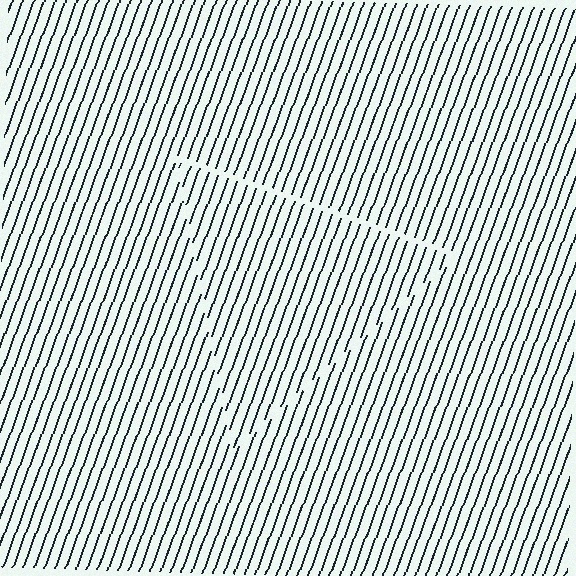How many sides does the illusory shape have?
3 sides — the line-ends trace a triangle.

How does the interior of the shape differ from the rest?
The interior of the shape contains the same grating, shifted by half a period — the contour is defined by the phase discontinuity where line-ends from the inner and outer gratings abut.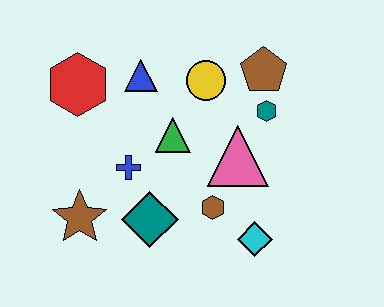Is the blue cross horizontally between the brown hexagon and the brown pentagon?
No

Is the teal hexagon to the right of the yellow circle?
Yes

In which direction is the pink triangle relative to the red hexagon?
The pink triangle is to the right of the red hexagon.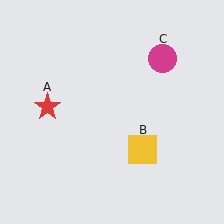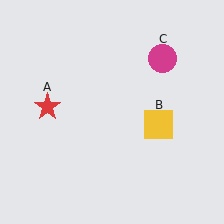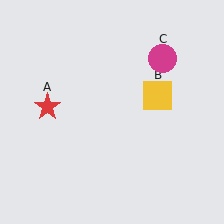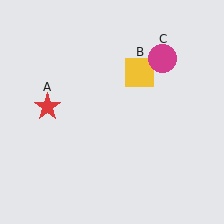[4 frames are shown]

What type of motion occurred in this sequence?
The yellow square (object B) rotated counterclockwise around the center of the scene.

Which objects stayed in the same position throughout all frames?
Red star (object A) and magenta circle (object C) remained stationary.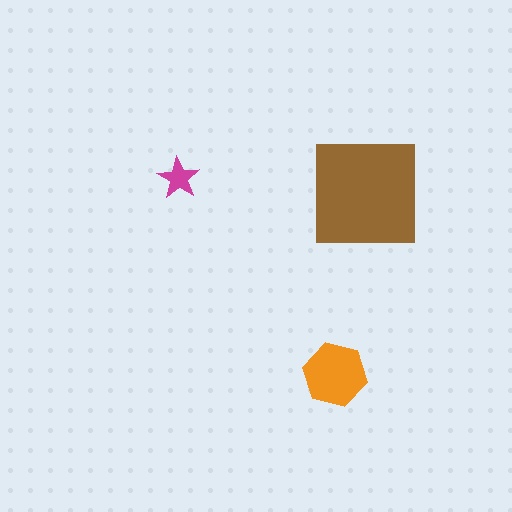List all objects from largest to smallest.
The brown square, the orange hexagon, the magenta star.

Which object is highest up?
The magenta star is topmost.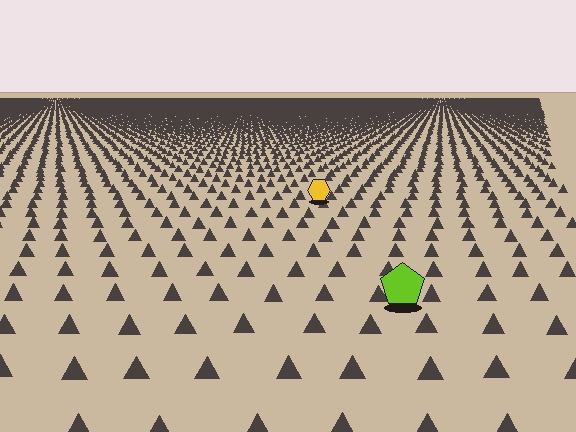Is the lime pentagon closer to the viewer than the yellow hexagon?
Yes. The lime pentagon is closer — you can tell from the texture gradient: the ground texture is coarser near it.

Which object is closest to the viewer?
The lime pentagon is closest. The texture marks near it are larger and more spread out.